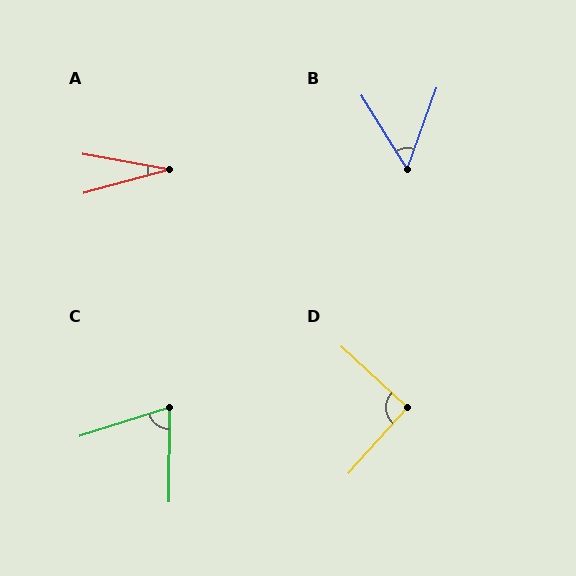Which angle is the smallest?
A, at approximately 25 degrees.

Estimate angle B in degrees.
Approximately 52 degrees.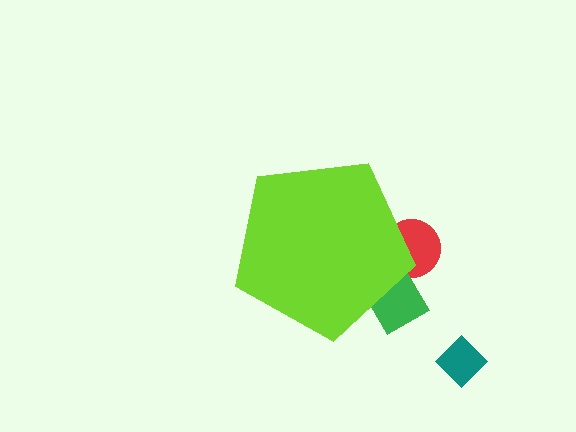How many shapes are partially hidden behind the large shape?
2 shapes are partially hidden.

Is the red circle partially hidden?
Yes, the red circle is partially hidden behind the lime pentagon.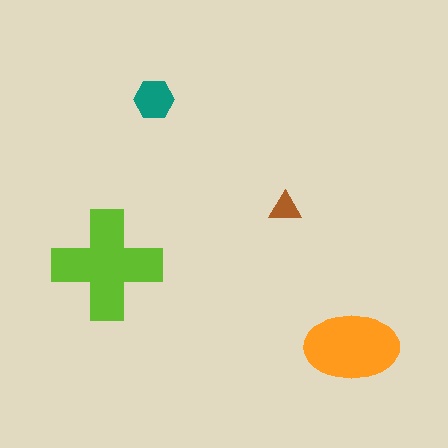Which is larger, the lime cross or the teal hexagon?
The lime cross.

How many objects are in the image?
There are 4 objects in the image.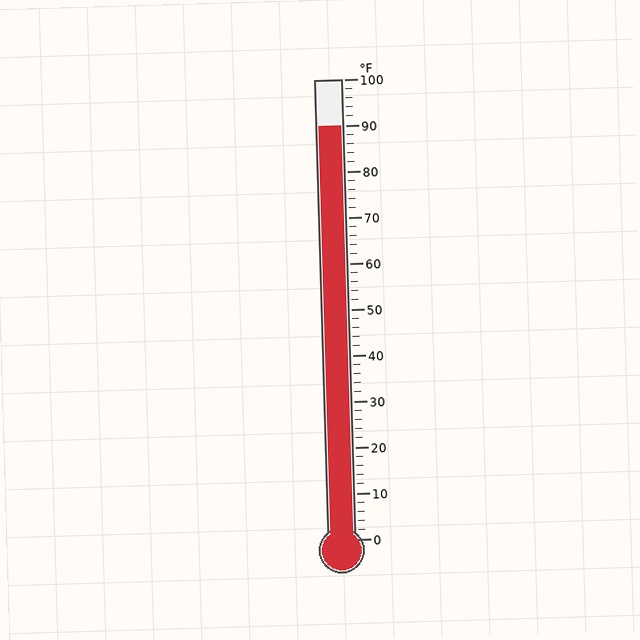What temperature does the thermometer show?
The thermometer shows approximately 90°F.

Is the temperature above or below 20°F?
The temperature is above 20°F.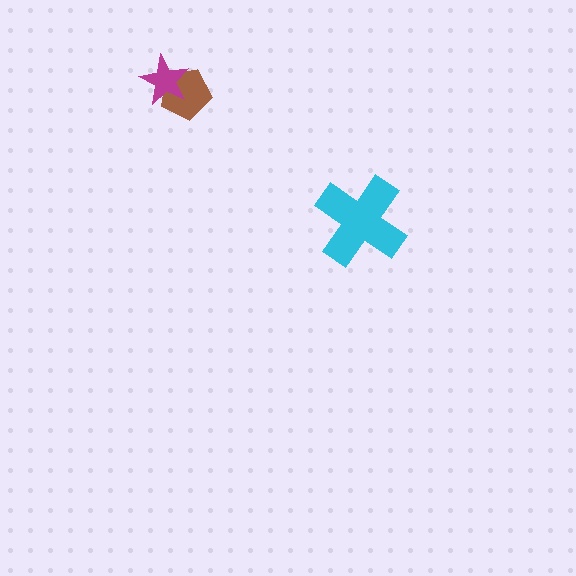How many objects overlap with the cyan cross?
0 objects overlap with the cyan cross.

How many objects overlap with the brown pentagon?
1 object overlaps with the brown pentagon.